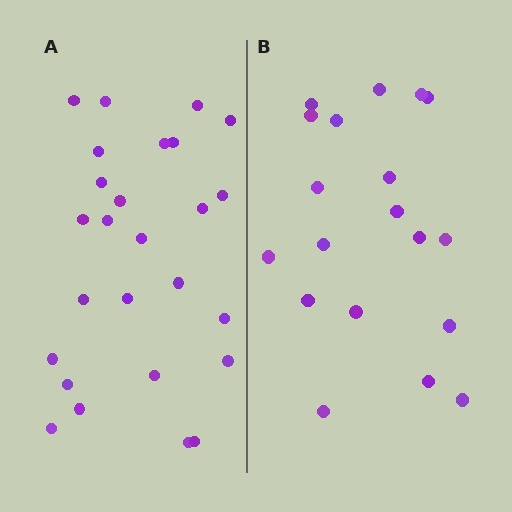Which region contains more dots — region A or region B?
Region A (the left region) has more dots.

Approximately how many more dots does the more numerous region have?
Region A has roughly 8 or so more dots than region B.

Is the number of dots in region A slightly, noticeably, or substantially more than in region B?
Region A has noticeably more, but not dramatically so. The ratio is roughly 1.4 to 1.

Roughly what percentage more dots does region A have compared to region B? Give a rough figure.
About 35% more.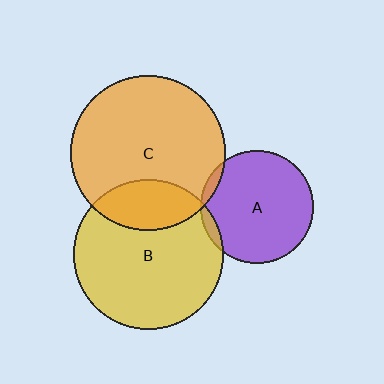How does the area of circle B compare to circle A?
Approximately 1.8 times.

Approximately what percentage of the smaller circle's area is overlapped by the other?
Approximately 5%.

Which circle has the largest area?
Circle C (orange).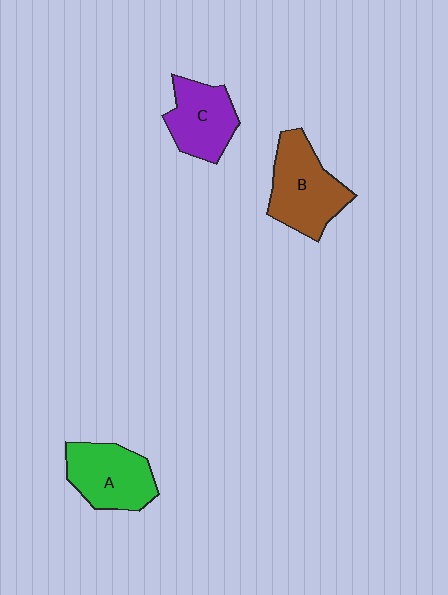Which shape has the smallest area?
Shape C (purple).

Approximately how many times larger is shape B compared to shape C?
Approximately 1.3 times.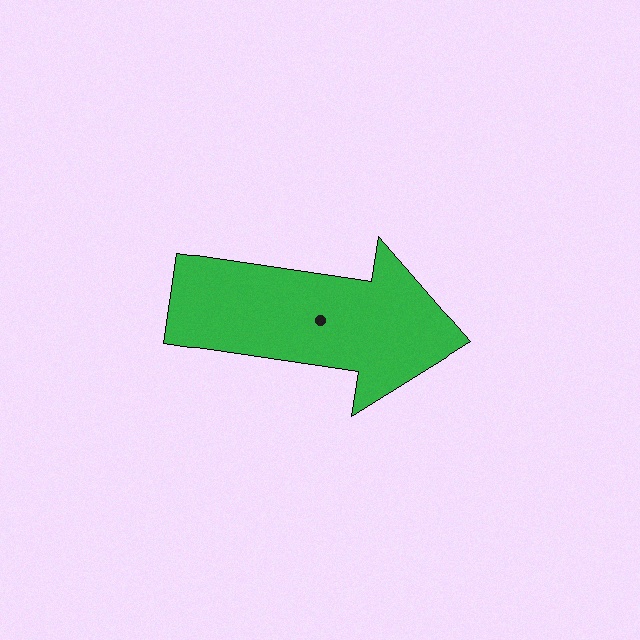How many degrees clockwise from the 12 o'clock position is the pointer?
Approximately 98 degrees.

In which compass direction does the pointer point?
East.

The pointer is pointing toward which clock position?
Roughly 3 o'clock.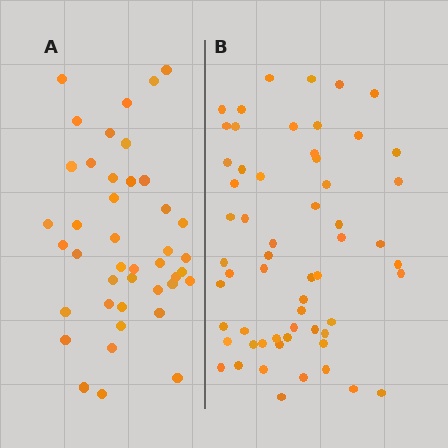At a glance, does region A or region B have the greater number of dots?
Region B (the right region) has more dots.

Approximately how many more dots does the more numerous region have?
Region B has approximately 15 more dots than region A.